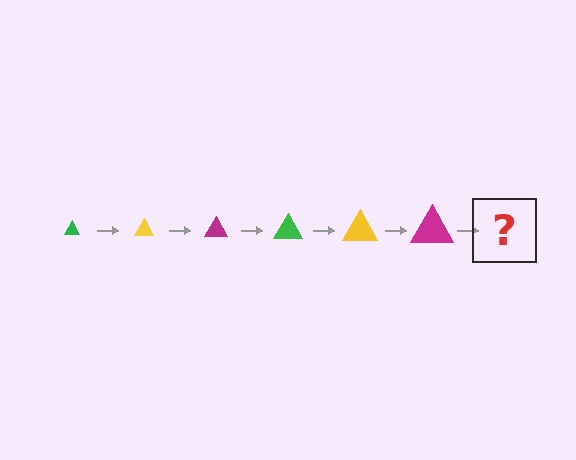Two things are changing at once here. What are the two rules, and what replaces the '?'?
The two rules are that the triangle grows larger each step and the color cycles through green, yellow, and magenta. The '?' should be a green triangle, larger than the previous one.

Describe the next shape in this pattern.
It should be a green triangle, larger than the previous one.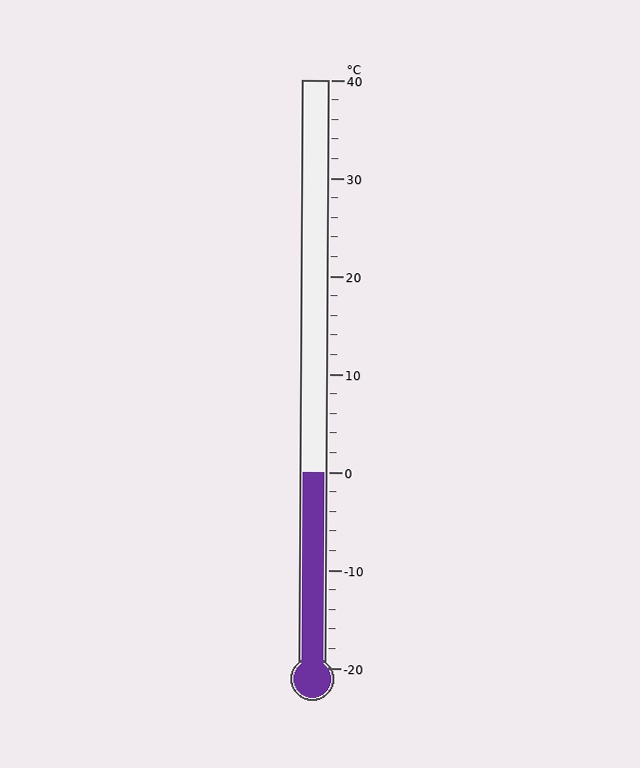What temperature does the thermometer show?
The thermometer shows approximately 0°C.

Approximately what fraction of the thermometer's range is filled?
The thermometer is filled to approximately 35% of its range.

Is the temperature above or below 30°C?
The temperature is below 30°C.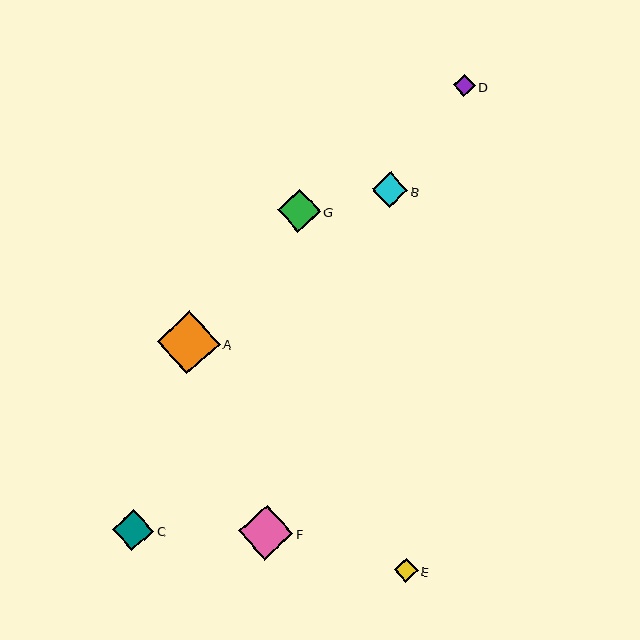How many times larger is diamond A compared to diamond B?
Diamond A is approximately 1.8 times the size of diamond B.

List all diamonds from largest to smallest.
From largest to smallest: A, F, G, C, B, E, D.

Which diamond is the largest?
Diamond A is the largest with a size of approximately 63 pixels.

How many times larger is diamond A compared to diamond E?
Diamond A is approximately 2.6 times the size of diamond E.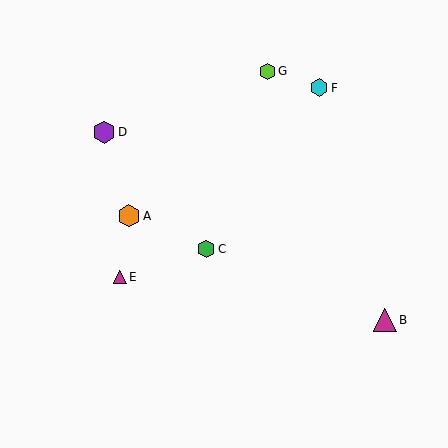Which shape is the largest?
The magenta triangle (labeled B) is the largest.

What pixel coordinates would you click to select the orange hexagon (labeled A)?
Click at (129, 216) to select the orange hexagon A.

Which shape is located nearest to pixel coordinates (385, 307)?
The magenta triangle (labeled B) at (385, 320) is nearest to that location.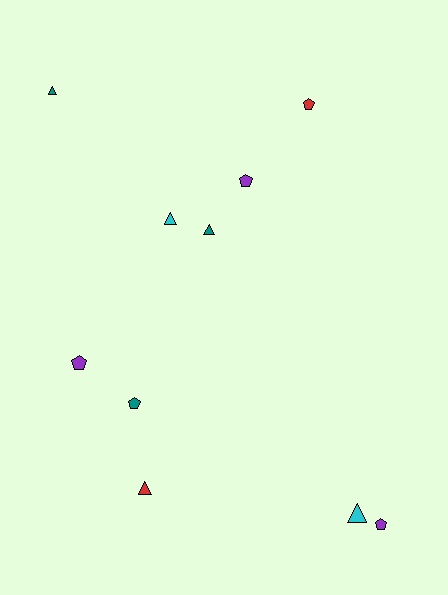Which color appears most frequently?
Purple, with 3 objects.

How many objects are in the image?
There are 10 objects.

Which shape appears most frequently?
Pentagon, with 5 objects.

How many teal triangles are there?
There are 2 teal triangles.